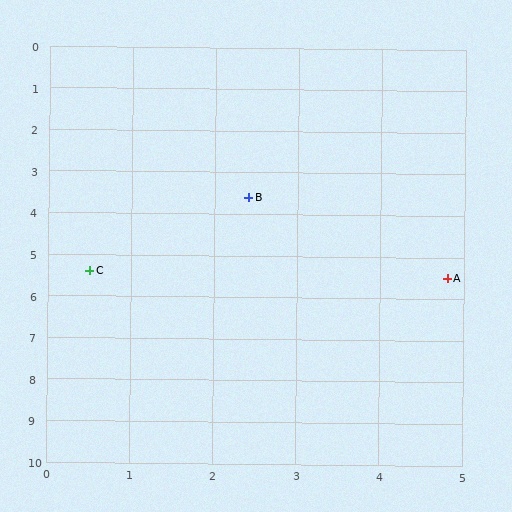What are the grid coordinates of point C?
Point C is at approximately (0.5, 5.4).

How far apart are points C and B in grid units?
Points C and B are about 2.6 grid units apart.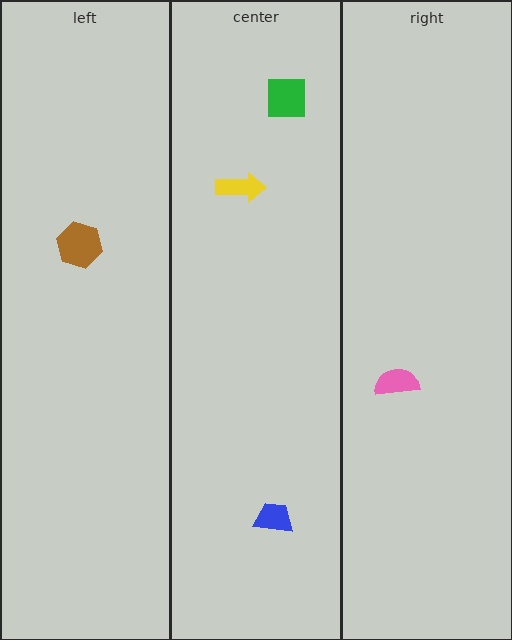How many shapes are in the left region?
1.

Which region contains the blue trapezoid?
The center region.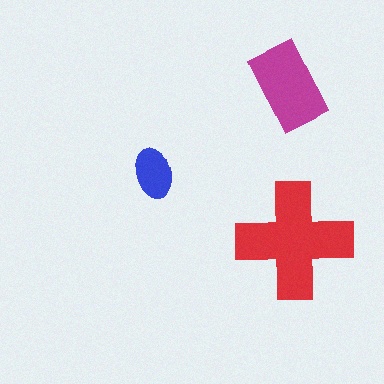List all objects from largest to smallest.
The red cross, the magenta rectangle, the blue ellipse.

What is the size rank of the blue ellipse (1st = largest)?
3rd.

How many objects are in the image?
There are 3 objects in the image.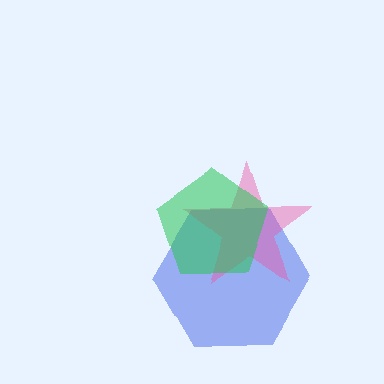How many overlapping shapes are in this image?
There are 3 overlapping shapes in the image.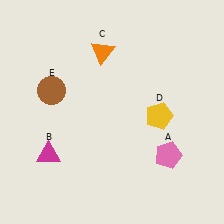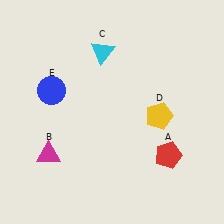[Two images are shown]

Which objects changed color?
A changed from pink to red. C changed from orange to cyan. E changed from brown to blue.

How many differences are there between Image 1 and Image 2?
There are 3 differences between the two images.